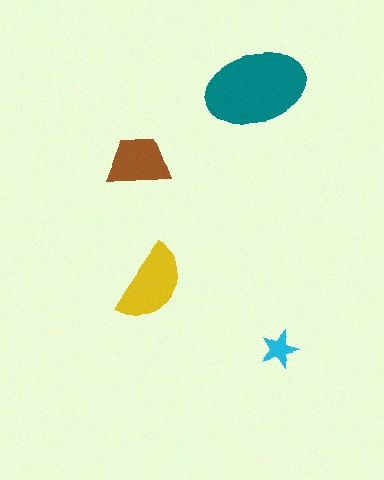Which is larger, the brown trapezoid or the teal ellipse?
The teal ellipse.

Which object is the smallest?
The cyan star.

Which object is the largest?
The teal ellipse.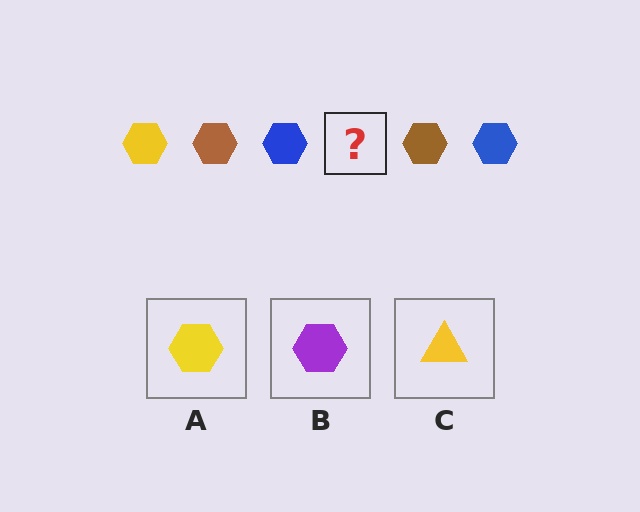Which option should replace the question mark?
Option A.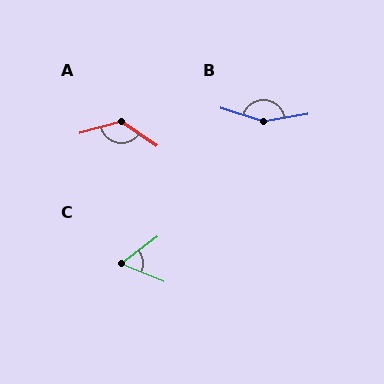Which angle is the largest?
B, at approximately 153 degrees.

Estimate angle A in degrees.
Approximately 129 degrees.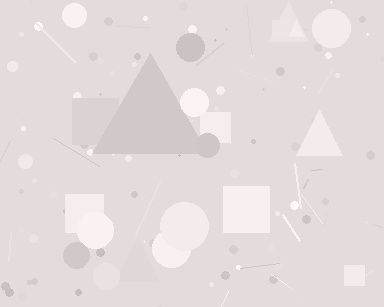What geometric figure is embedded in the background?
A triangle is embedded in the background.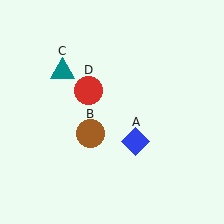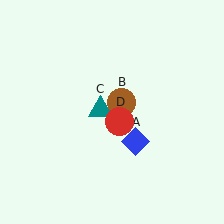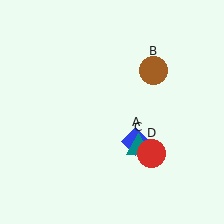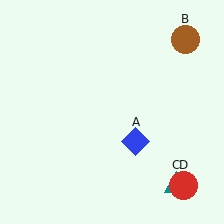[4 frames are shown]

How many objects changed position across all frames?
3 objects changed position: brown circle (object B), teal triangle (object C), red circle (object D).